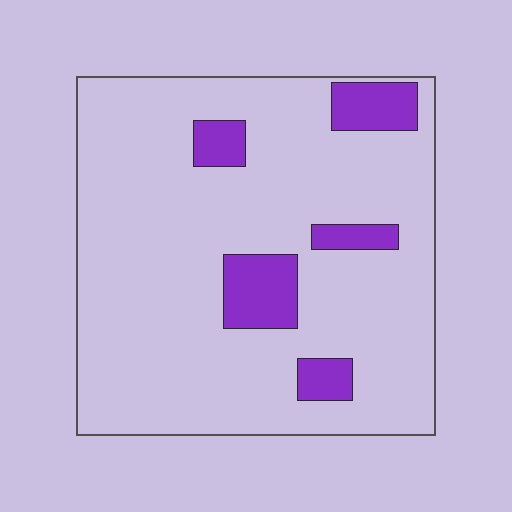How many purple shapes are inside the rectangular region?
5.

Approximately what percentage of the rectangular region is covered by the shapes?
Approximately 15%.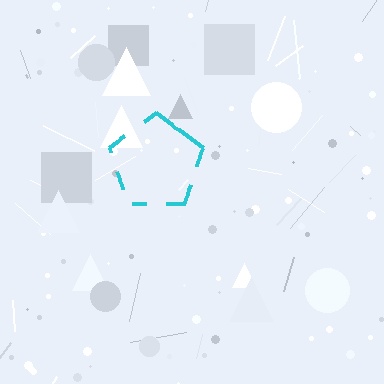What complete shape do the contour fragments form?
The contour fragments form a pentagon.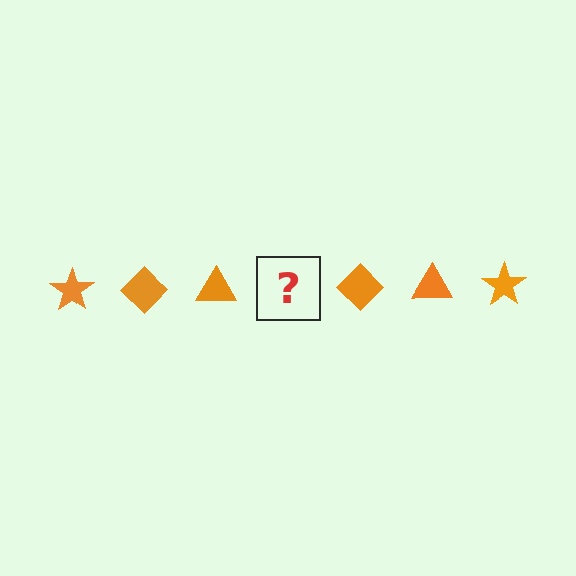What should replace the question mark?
The question mark should be replaced with an orange star.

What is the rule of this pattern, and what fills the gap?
The rule is that the pattern cycles through star, diamond, triangle shapes in orange. The gap should be filled with an orange star.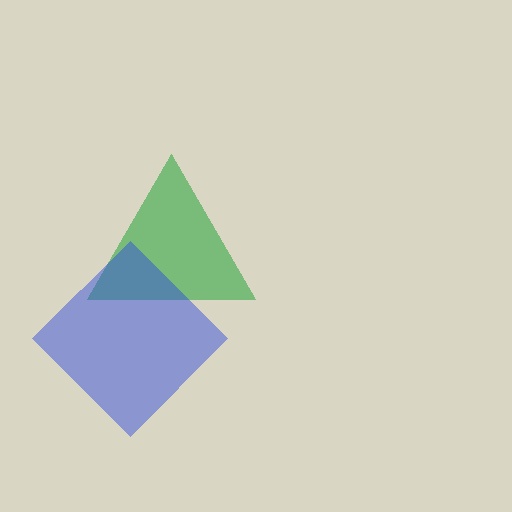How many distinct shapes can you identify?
There are 2 distinct shapes: a green triangle, a blue diamond.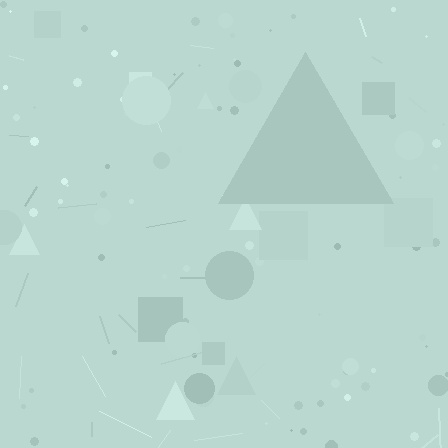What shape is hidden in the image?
A triangle is hidden in the image.